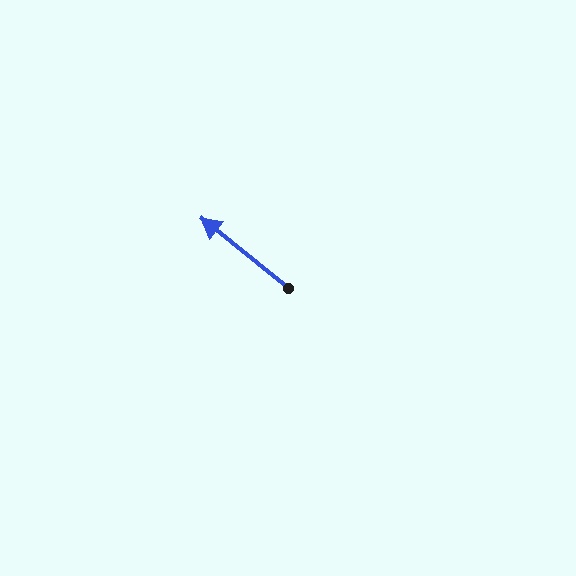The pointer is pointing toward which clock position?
Roughly 10 o'clock.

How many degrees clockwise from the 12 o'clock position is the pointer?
Approximately 309 degrees.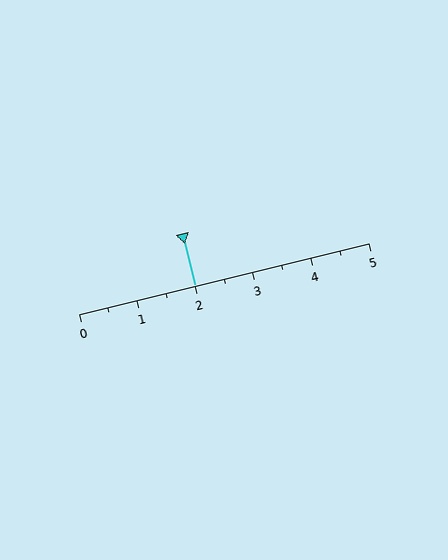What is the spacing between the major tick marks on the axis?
The major ticks are spaced 1 apart.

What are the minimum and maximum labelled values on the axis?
The axis runs from 0 to 5.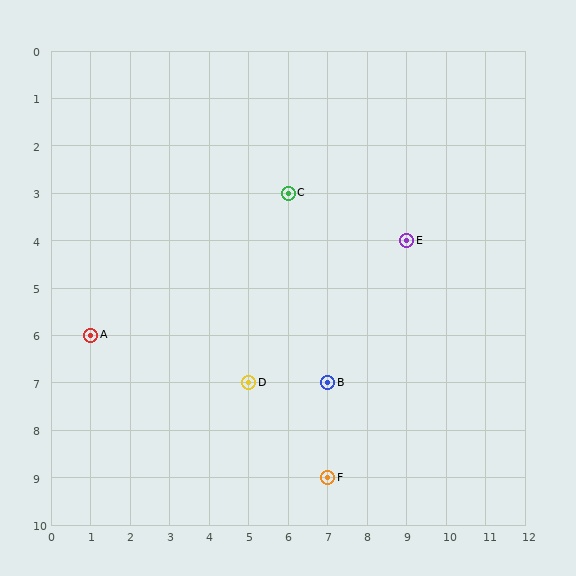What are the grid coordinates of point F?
Point F is at grid coordinates (7, 9).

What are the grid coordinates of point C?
Point C is at grid coordinates (6, 3).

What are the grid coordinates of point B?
Point B is at grid coordinates (7, 7).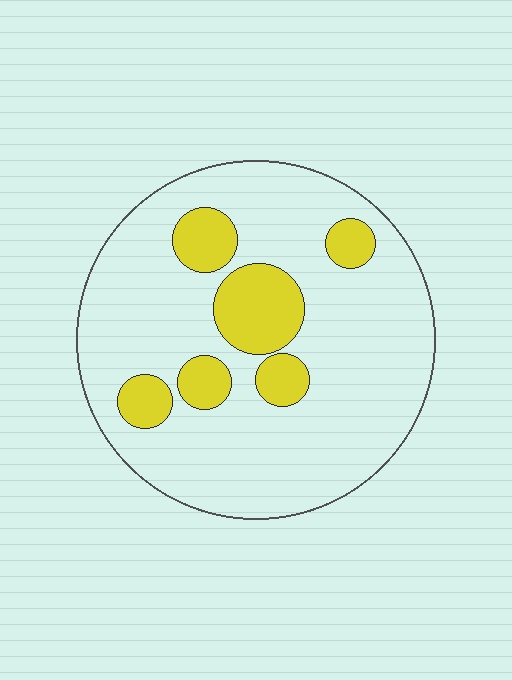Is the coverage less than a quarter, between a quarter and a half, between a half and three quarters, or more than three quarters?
Less than a quarter.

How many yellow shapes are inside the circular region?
6.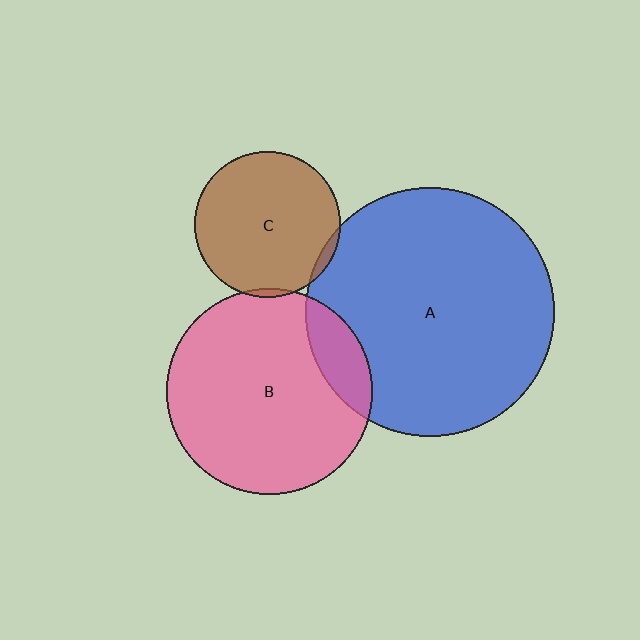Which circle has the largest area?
Circle A (blue).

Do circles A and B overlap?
Yes.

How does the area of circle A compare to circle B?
Approximately 1.5 times.